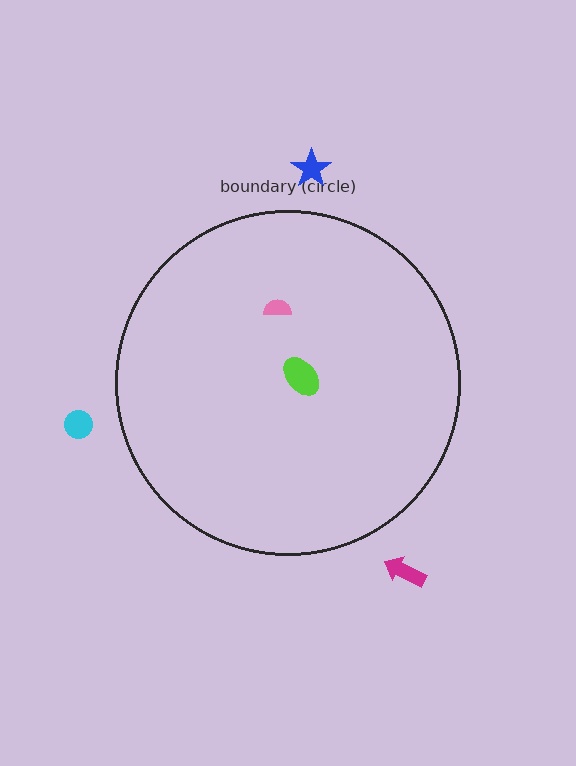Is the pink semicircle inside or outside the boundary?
Inside.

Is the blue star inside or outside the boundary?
Outside.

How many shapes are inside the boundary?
2 inside, 3 outside.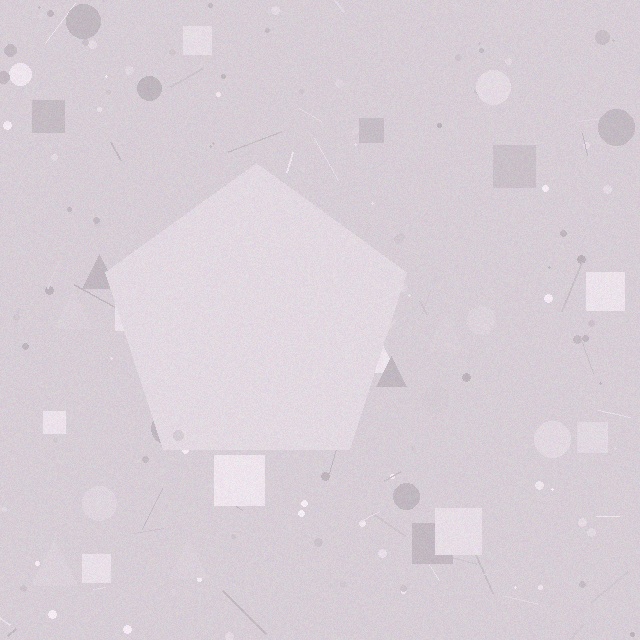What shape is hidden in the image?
A pentagon is hidden in the image.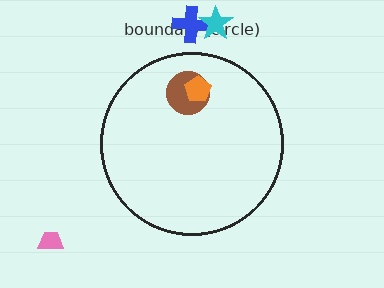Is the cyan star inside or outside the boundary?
Outside.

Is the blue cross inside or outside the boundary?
Outside.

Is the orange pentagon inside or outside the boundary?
Inside.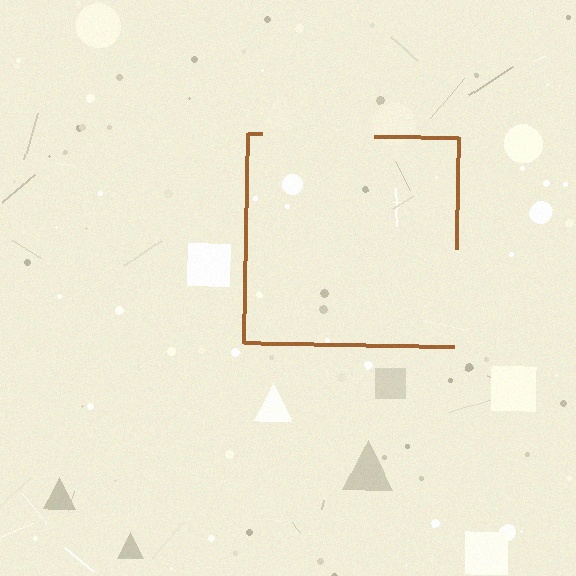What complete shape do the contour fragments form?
The contour fragments form a square.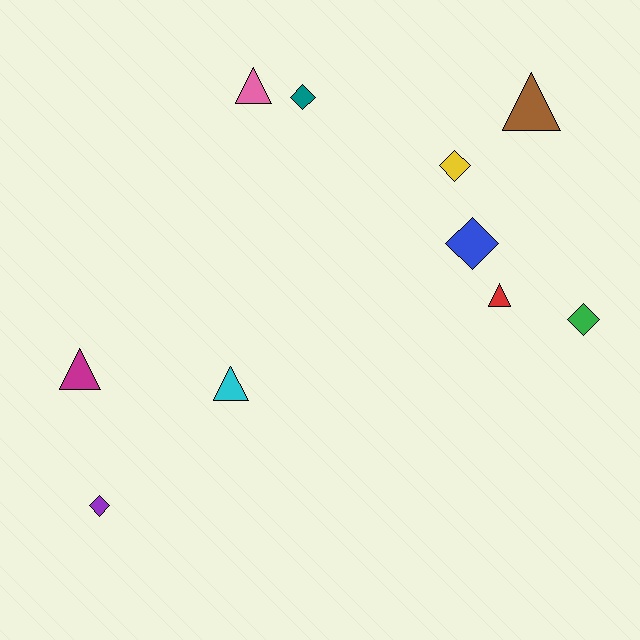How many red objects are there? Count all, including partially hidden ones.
There is 1 red object.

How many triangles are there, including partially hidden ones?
There are 5 triangles.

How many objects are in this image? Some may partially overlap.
There are 10 objects.